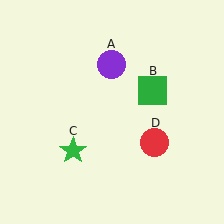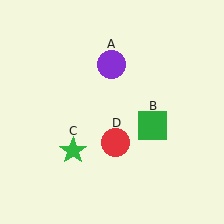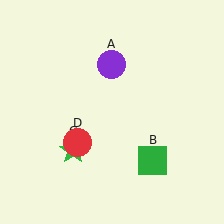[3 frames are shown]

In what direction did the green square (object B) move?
The green square (object B) moved down.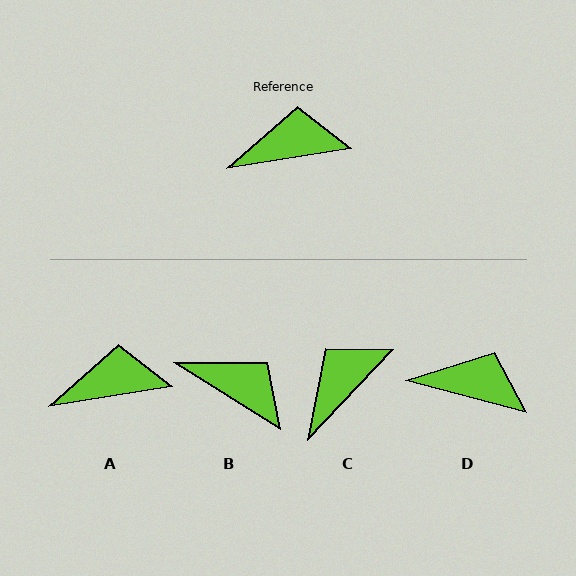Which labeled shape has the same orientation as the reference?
A.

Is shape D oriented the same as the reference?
No, it is off by about 24 degrees.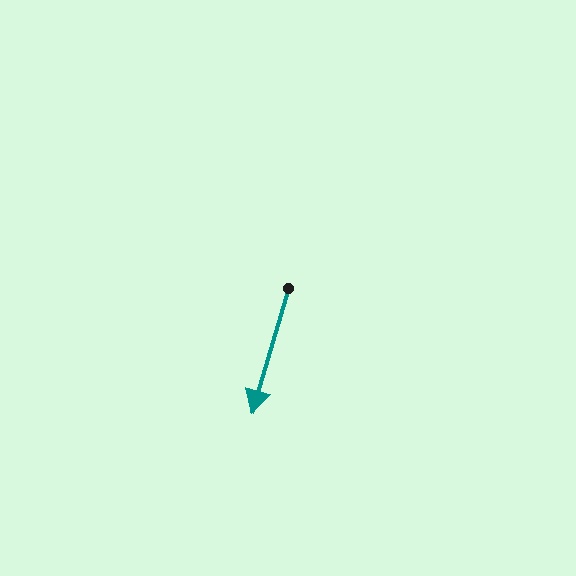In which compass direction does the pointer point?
South.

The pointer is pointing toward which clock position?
Roughly 7 o'clock.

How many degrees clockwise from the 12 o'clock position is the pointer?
Approximately 196 degrees.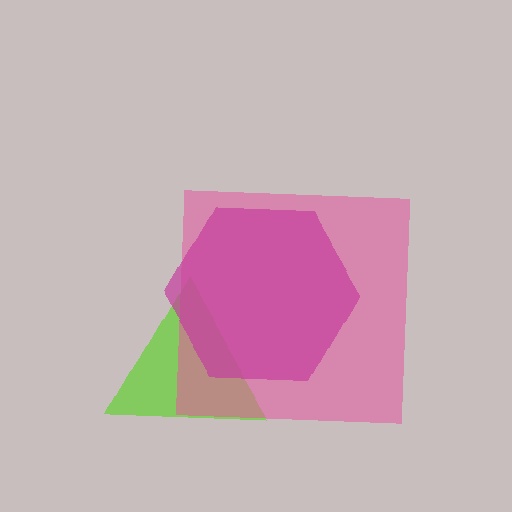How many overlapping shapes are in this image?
There are 3 overlapping shapes in the image.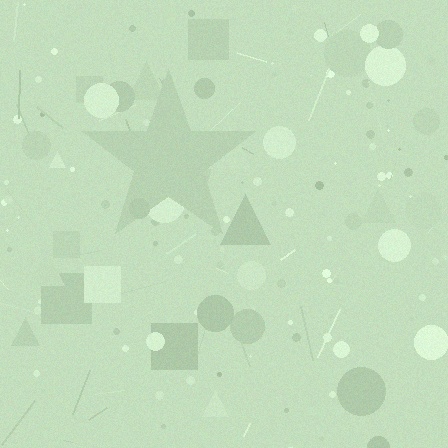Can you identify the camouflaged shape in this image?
The camouflaged shape is a star.